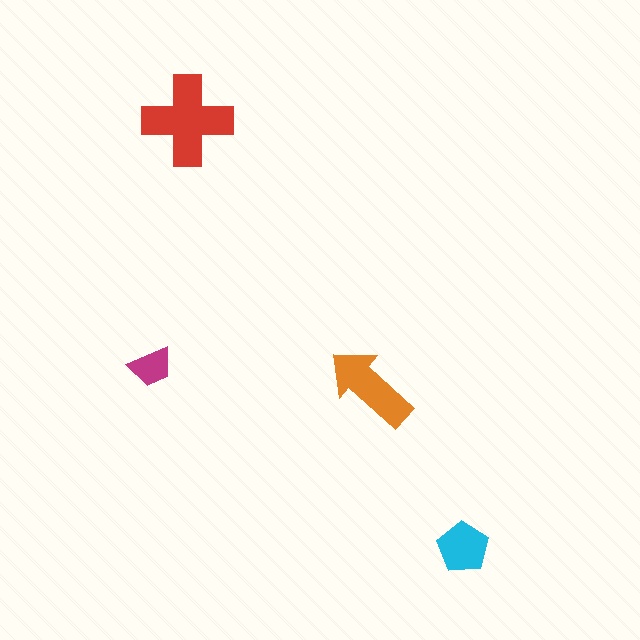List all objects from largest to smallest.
The red cross, the orange arrow, the cyan pentagon, the magenta trapezoid.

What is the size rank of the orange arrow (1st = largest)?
2nd.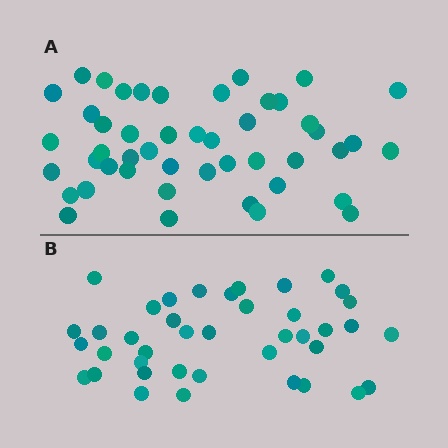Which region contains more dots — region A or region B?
Region A (the top region) has more dots.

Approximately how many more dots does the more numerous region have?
Region A has roughly 8 or so more dots than region B.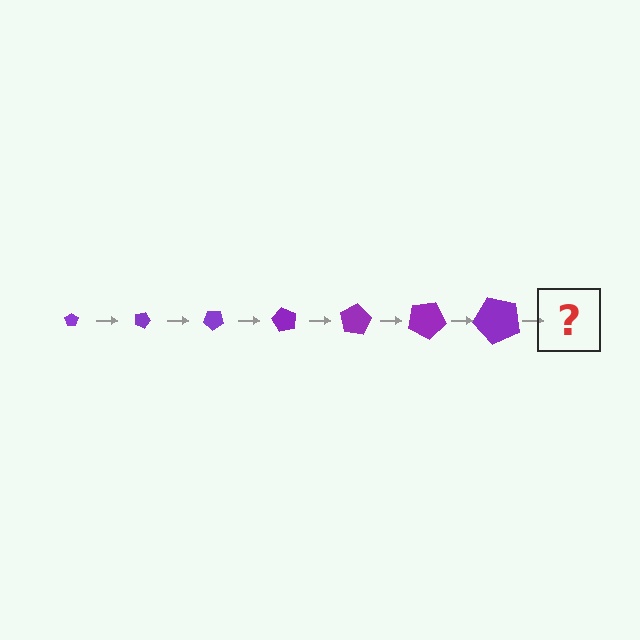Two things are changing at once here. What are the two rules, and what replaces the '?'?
The two rules are that the pentagon grows larger each step and it rotates 20 degrees each step. The '?' should be a pentagon, larger than the previous one and rotated 140 degrees from the start.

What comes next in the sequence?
The next element should be a pentagon, larger than the previous one and rotated 140 degrees from the start.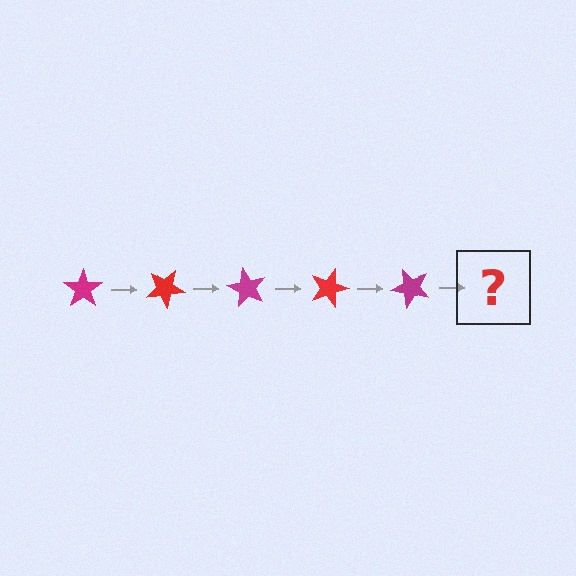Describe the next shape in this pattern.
It should be a red star, rotated 150 degrees from the start.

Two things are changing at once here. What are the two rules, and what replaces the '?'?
The two rules are that it rotates 30 degrees each step and the color cycles through magenta and red. The '?' should be a red star, rotated 150 degrees from the start.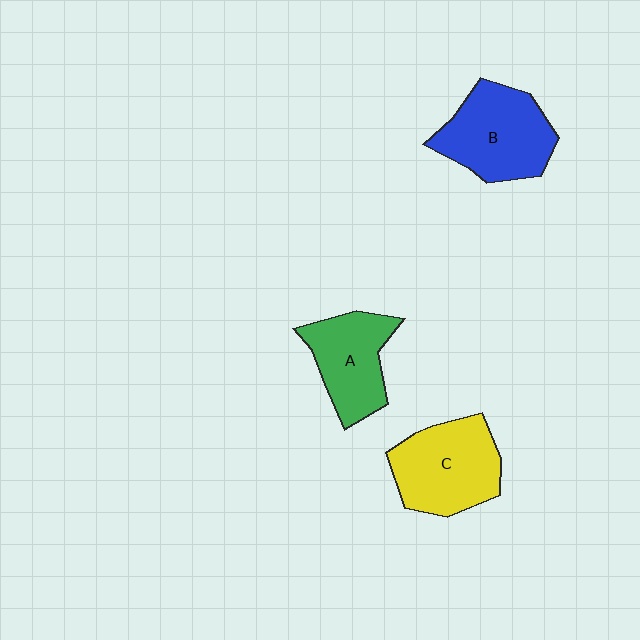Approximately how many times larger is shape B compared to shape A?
Approximately 1.2 times.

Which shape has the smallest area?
Shape A (green).